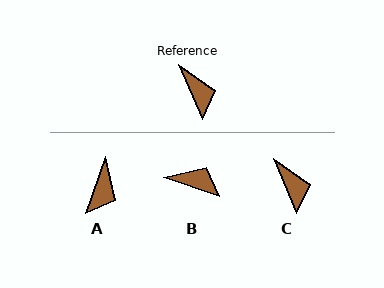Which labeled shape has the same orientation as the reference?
C.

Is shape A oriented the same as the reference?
No, it is off by about 43 degrees.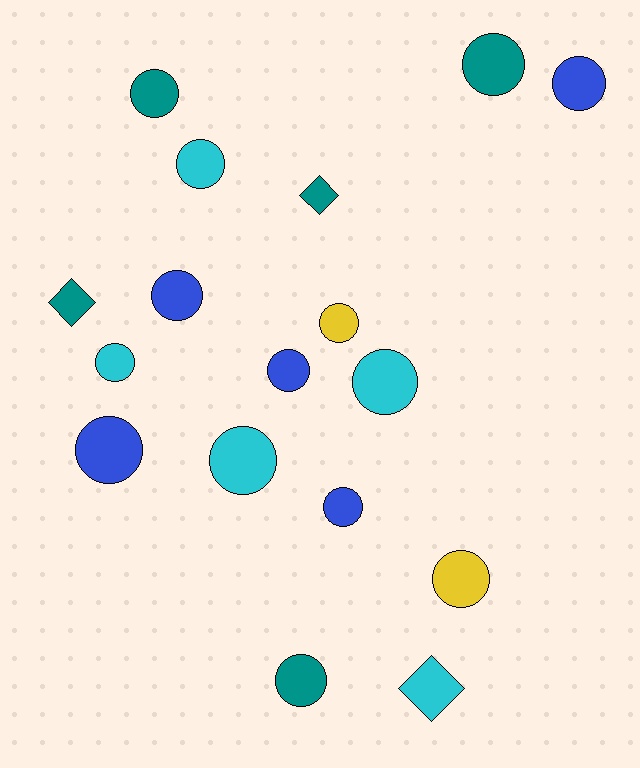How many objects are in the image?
There are 17 objects.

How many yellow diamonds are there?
There are no yellow diamonds.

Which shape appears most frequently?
Circle, with 14 objects.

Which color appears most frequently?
Teal, with 5 objects.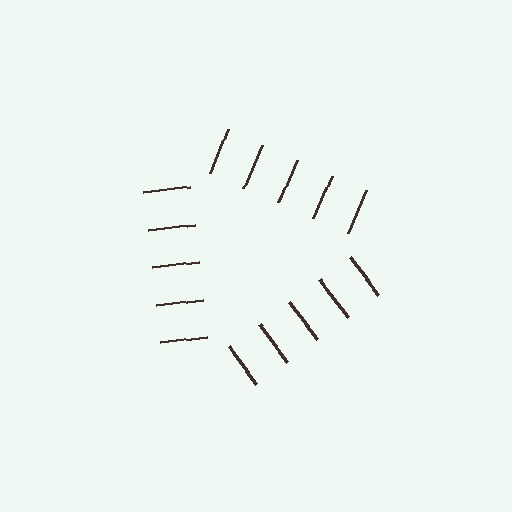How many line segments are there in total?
15 — 5 along each of the 3 edges.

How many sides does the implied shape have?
3 sides — the line-ends trace a triangle.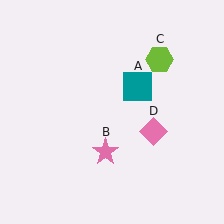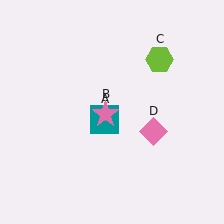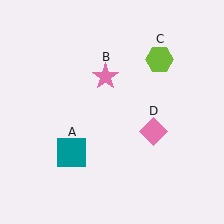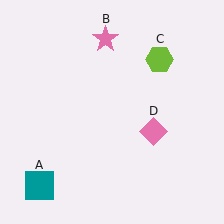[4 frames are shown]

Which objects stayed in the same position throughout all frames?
Lime hexagon (object C) and pink diamond (object D) remained stationary.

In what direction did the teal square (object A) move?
The teal square (object A) moved down and to the left.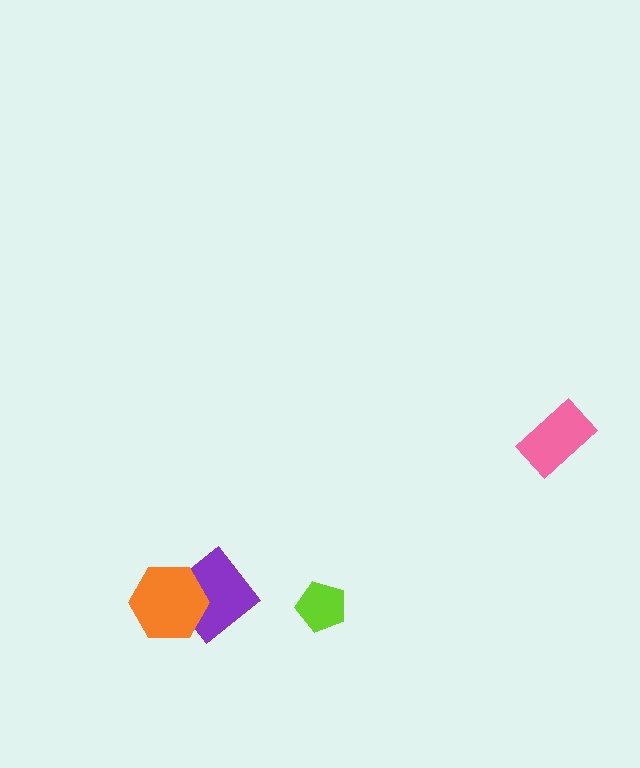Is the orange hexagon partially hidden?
No, no other shape covers it.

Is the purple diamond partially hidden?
Yes, it is partially covered by another shape.